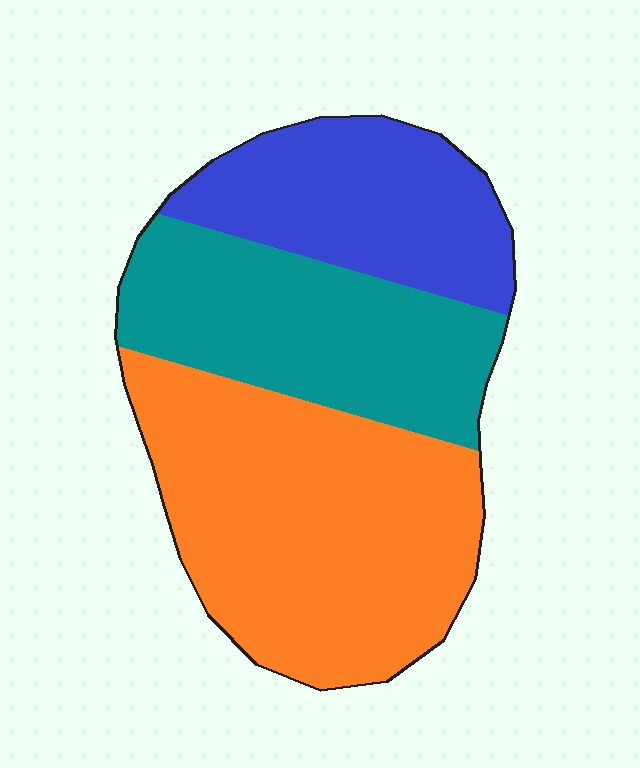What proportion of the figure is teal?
Teal covers 30% of the figure.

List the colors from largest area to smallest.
From largest to smallest: orange, teal, blue.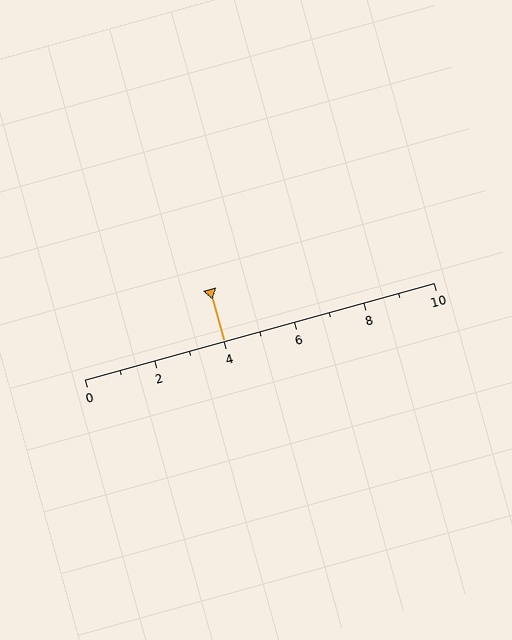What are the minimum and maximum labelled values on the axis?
The axis runs from 0 to 10.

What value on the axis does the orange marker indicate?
The marker indicates approximately 4.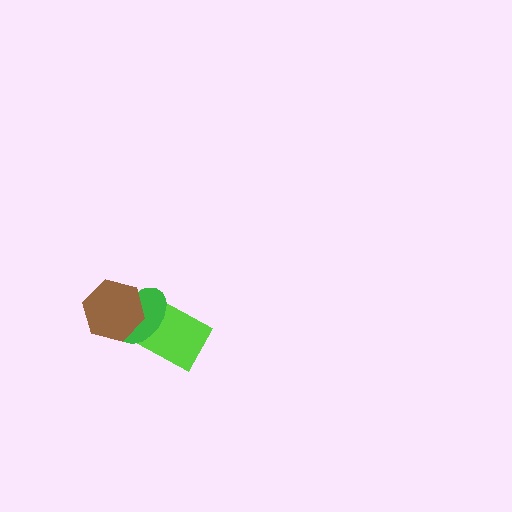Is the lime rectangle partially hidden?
Yes, it is partially covered by another shape.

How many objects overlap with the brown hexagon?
2 objects overlap with the brown hexagon.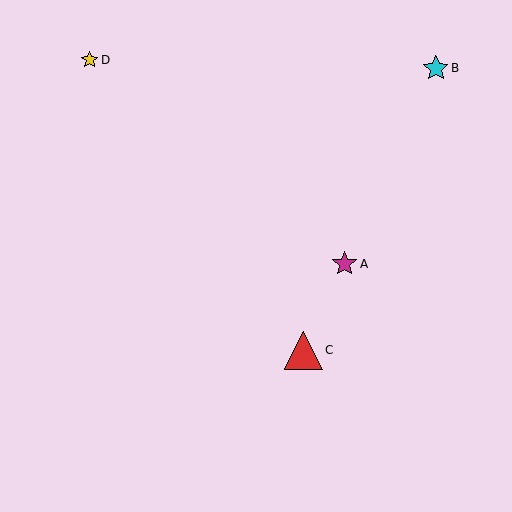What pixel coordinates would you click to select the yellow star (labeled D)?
Click at (90, 60) to select the yellow star D.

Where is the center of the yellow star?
The center of the yellow star is at (90, 60).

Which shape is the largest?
The red triangle (labeled C) is the largest.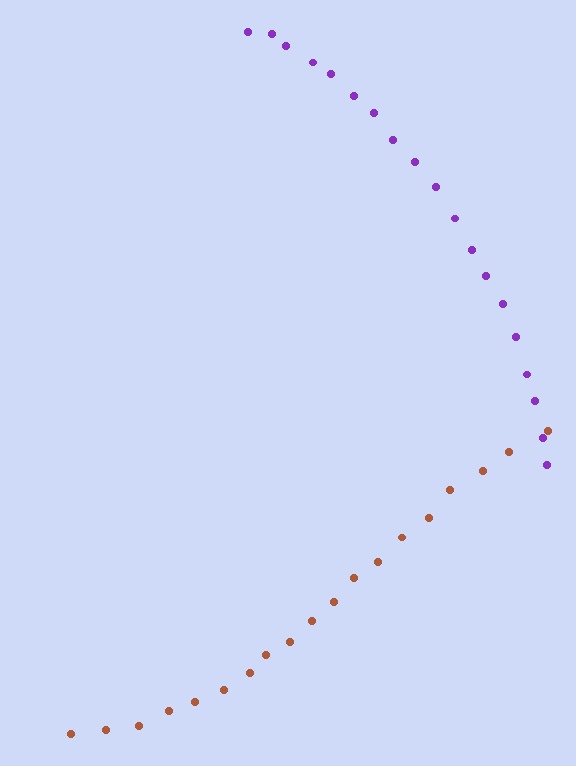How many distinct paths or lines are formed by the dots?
There are 2 distinct paths.